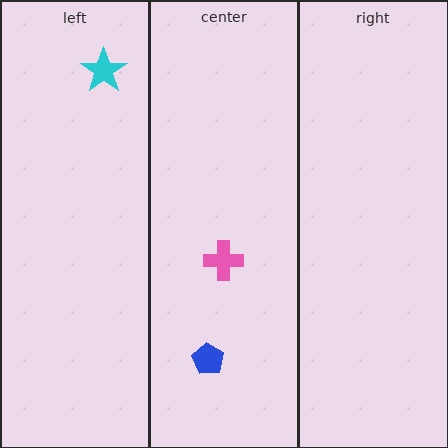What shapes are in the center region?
The blue pentagon, the pink cross.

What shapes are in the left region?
The cyan star.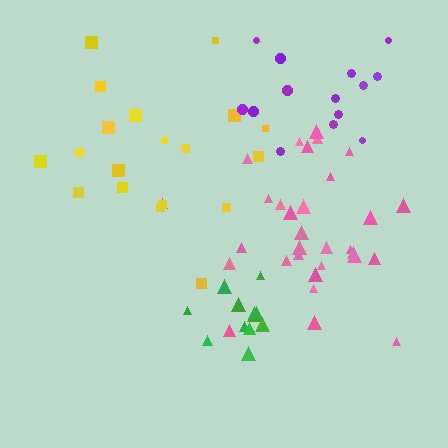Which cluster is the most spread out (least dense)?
Yellow.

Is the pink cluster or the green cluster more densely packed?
Green.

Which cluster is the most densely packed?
Green.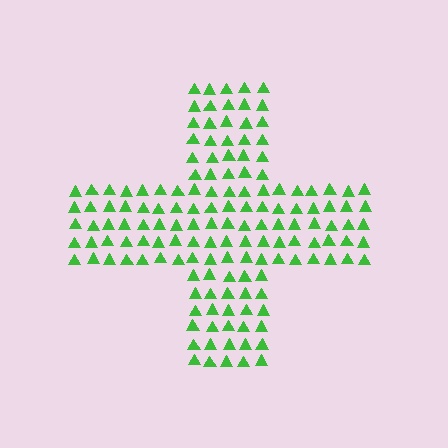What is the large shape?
The large shape is a cross.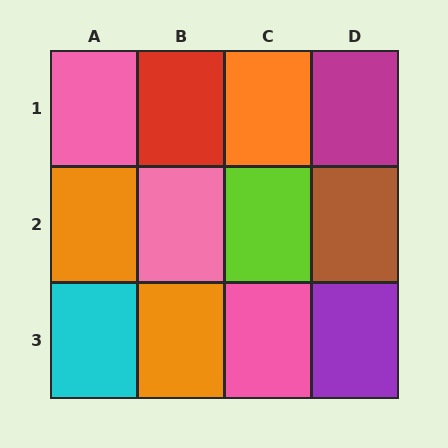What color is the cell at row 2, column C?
Lime.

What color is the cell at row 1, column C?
Orange.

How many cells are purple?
1 cell is purple.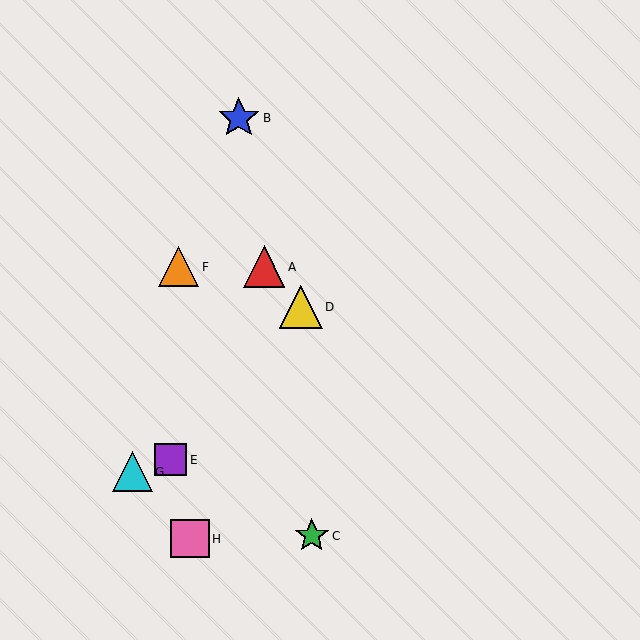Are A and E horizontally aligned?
No, A is at y≈267 and E is at y≈460.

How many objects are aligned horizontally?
2 objects (A, F) are aligned horizontally.